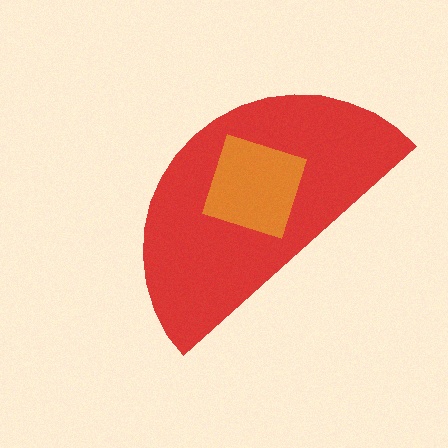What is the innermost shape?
The orange diamond.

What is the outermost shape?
The red semicircle.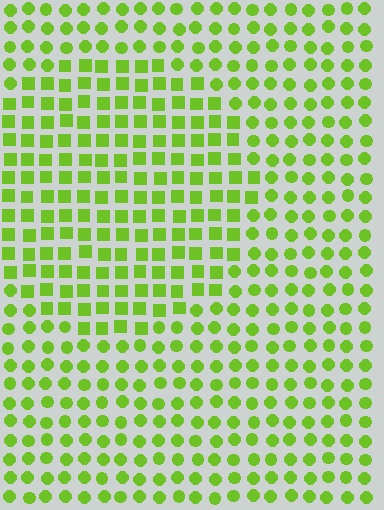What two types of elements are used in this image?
The image uses squares inside the circle region and circles outside it.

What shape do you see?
I see a circle.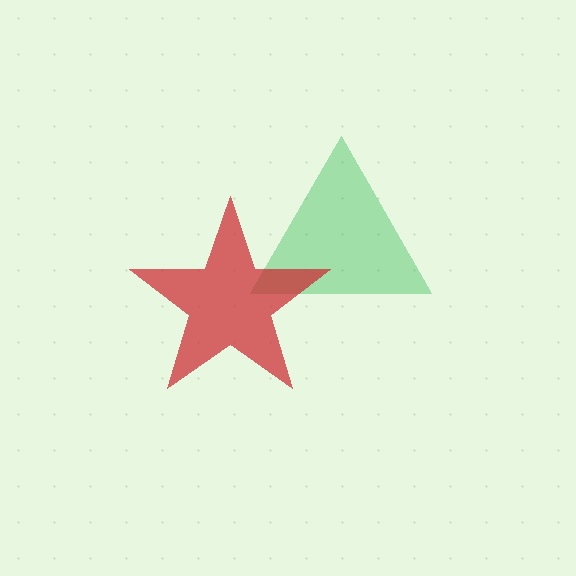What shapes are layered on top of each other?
The layered shapes are: a green triangle, a red star.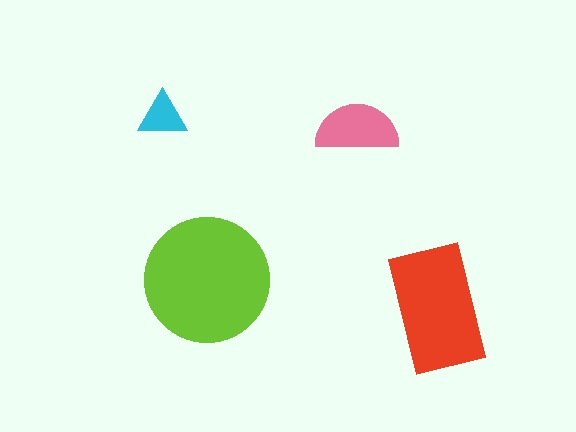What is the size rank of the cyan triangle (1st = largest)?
4th.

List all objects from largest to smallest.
The lime circle, the red rectangle, the pink semicircle, the cyan triangle.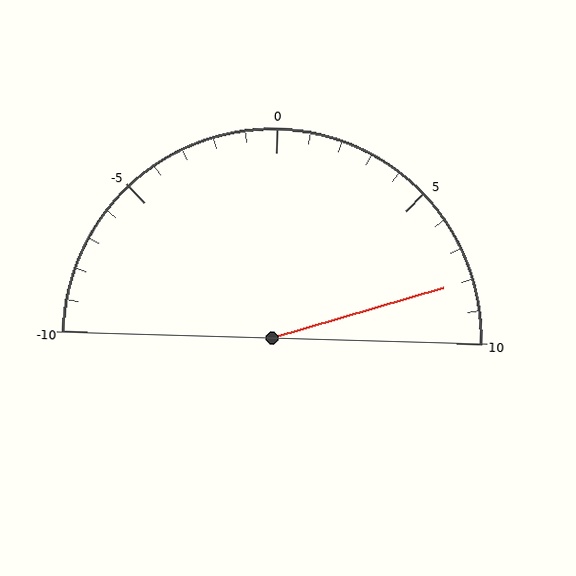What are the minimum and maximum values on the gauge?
The gauge ranges from -10 to 10.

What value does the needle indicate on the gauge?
The needle indicates approximately 8.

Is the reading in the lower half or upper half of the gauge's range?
The reading is in the upper half of the range (-10 to 10).